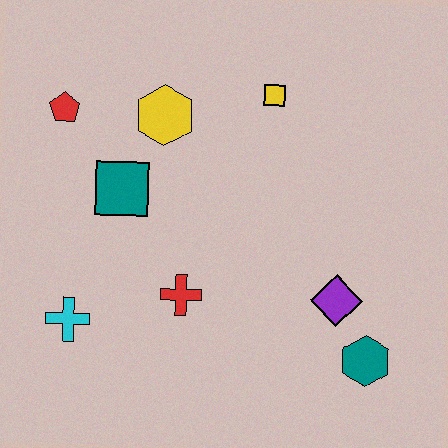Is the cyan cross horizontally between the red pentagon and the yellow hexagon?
Yes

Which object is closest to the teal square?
The yellow hexagon is closest to the teal square.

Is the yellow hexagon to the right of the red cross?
No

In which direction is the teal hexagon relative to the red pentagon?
The teal hexagon is to the right of the red pentagon.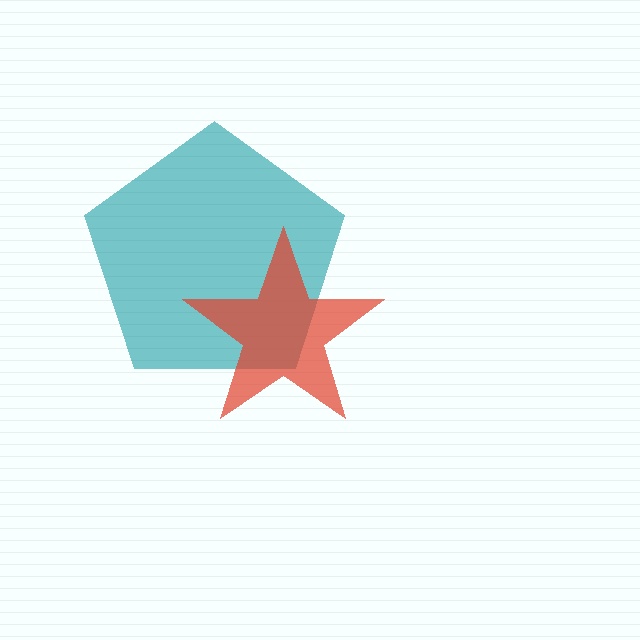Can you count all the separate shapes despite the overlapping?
Yes, there are 2 separate shapes.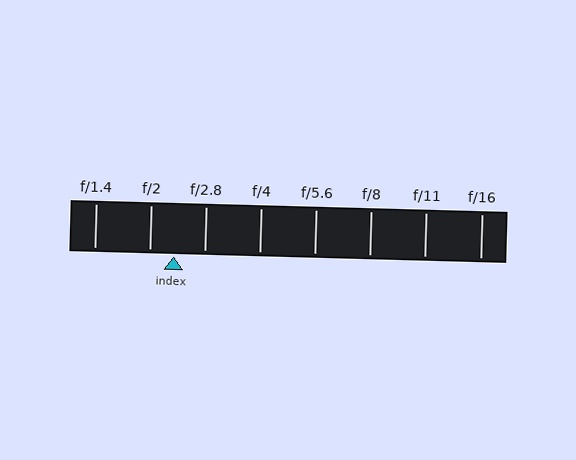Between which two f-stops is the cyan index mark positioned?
The index mark is between f/2 and f/2.8.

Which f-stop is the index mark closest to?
The index mark is closest to f/2.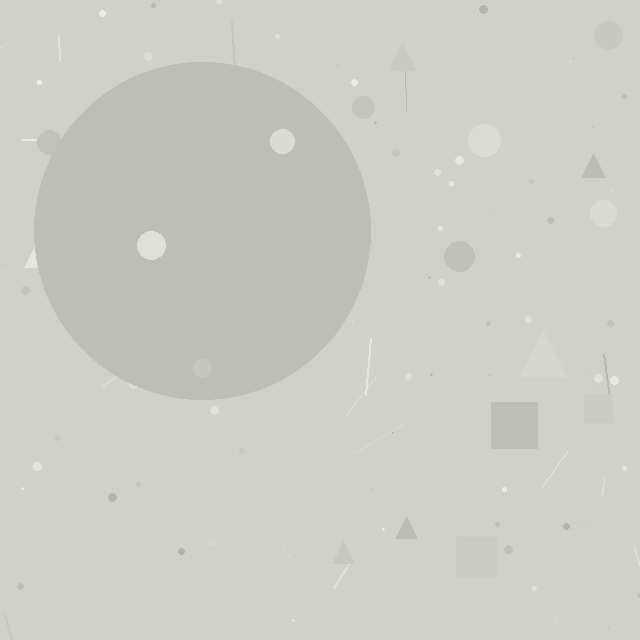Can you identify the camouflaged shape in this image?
The camouflaged shape is a circle.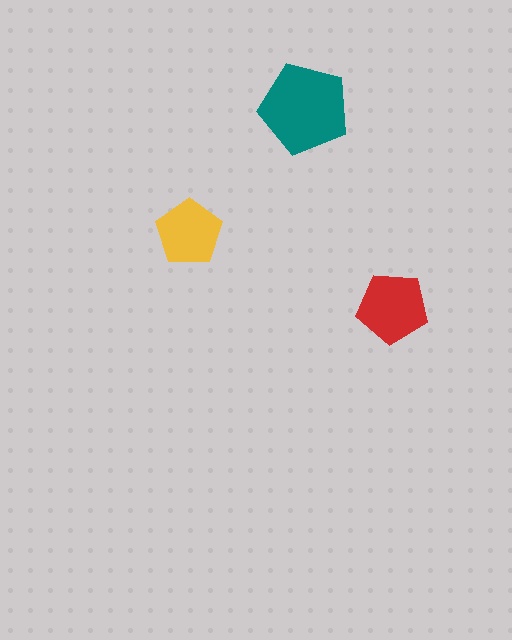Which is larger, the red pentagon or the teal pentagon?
The teal one.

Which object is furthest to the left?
The yellow pentagon is leftmost.